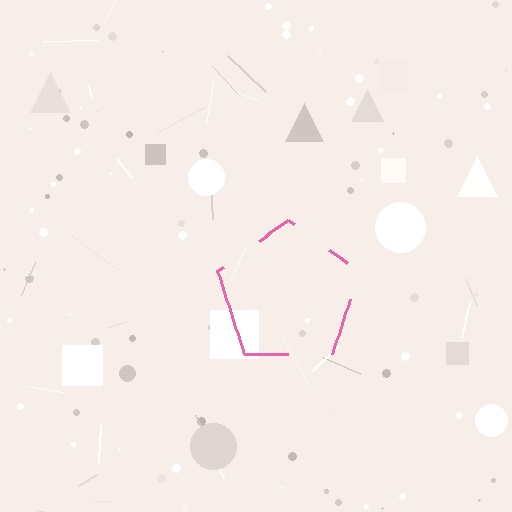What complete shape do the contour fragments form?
The contour fragments form a pentagon.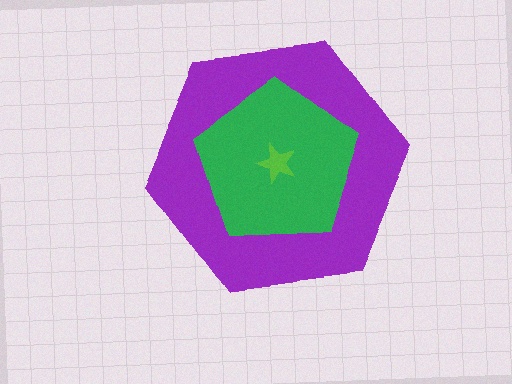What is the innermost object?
The lime star.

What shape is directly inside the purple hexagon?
The green pentagon.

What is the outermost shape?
The purple hexagon.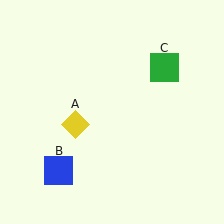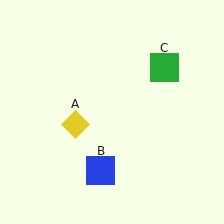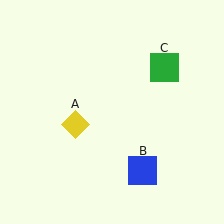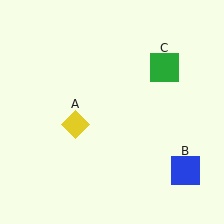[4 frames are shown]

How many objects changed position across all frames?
1 object changed position: blue square (object B).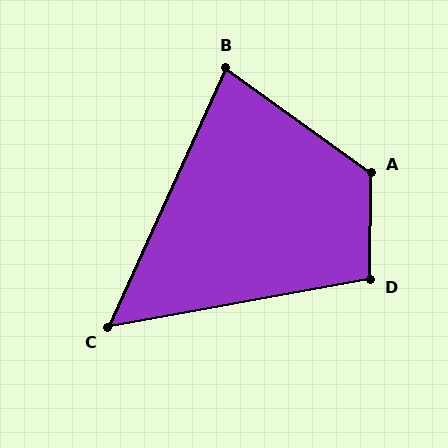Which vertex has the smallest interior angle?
C, at approximately 55 degrees.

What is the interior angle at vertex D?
Approximately 101 degrees (obtuse).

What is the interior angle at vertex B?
Approximately 79 degrees (acute).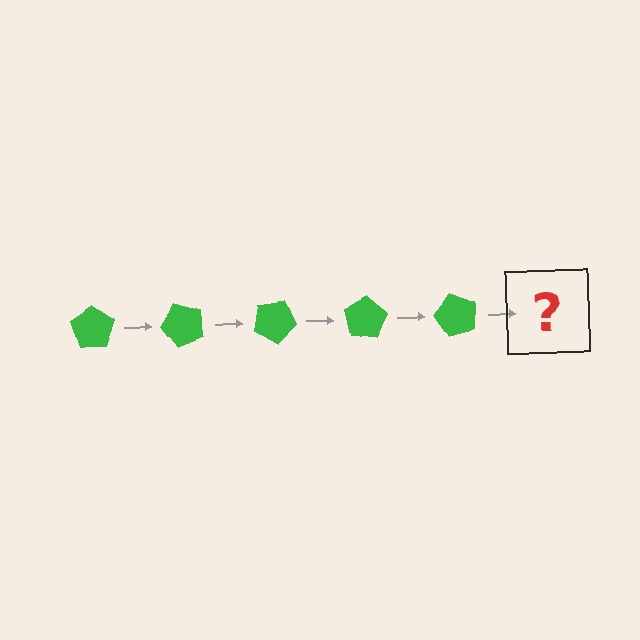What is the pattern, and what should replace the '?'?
The pattern is that the pentagon rotates 50 degrees each step. The '?' should be a green pentagon rotated 250 degrees.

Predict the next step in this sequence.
The next step is a green pentagon rotated 250 degrees.